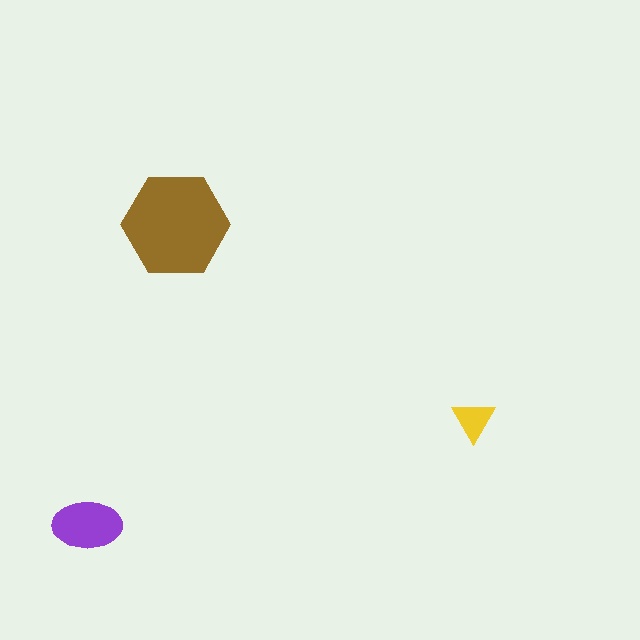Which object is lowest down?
The purple ellipse is bottommost.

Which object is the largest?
The brown hexagon.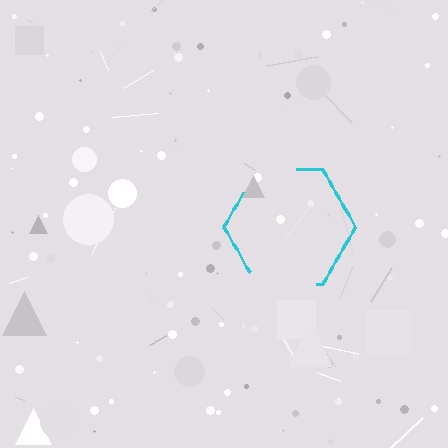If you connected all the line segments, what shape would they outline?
They would outline a hexagon.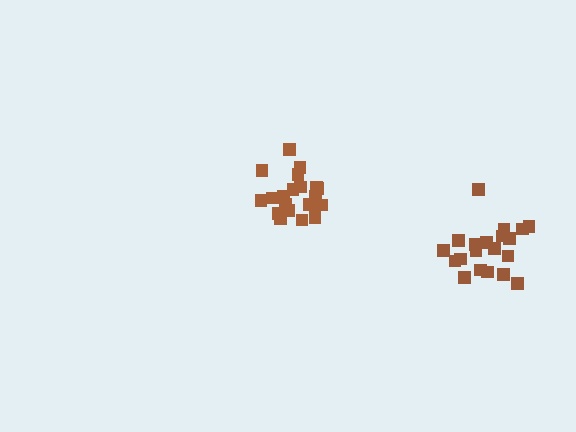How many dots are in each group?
Group 1: 20 dots, Group 2: 20 dots (40 total).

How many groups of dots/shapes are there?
There are 2 groups.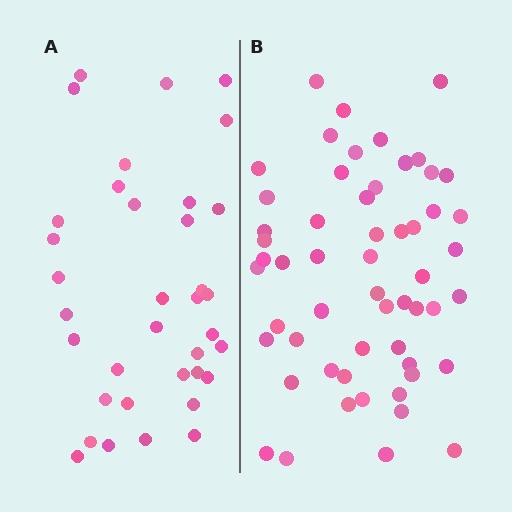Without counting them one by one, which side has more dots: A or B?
Region B (the right region) has more dots.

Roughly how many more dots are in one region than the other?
Region B has approximately 20 more dots than region A.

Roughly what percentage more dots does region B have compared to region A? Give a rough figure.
About 55% more.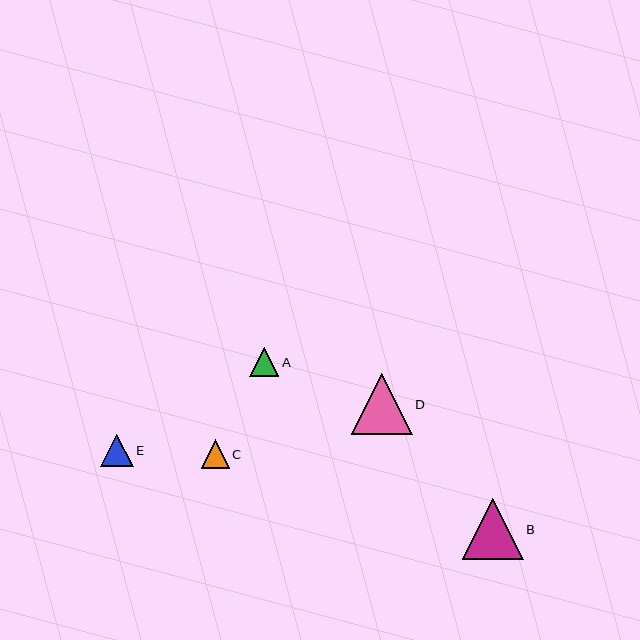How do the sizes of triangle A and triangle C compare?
Triangle A and triangle C are approximately the same size.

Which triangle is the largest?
Triangle B is the largest with a size of approximately 61 pixels.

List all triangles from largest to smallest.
From largest to smallest: B, D, E, A, C.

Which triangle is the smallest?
Triangle C is the smallest with a size of approximately 28 pixels.